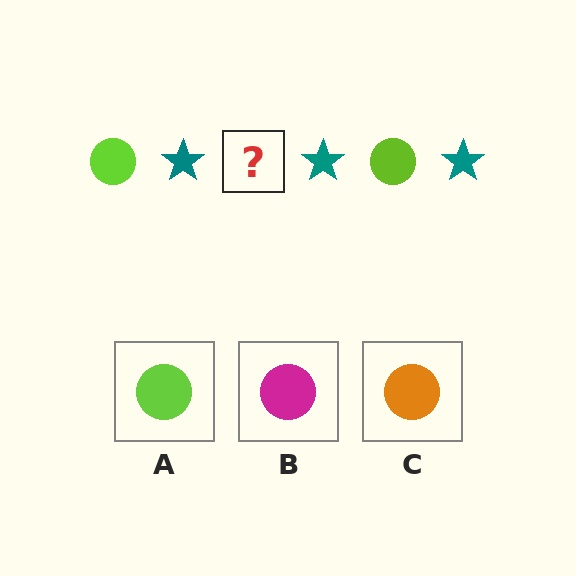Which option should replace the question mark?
Option A.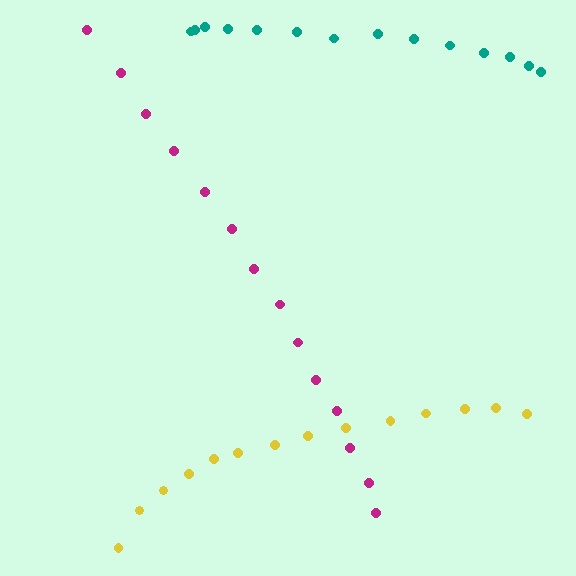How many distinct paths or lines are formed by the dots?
There are 3 distinct paths.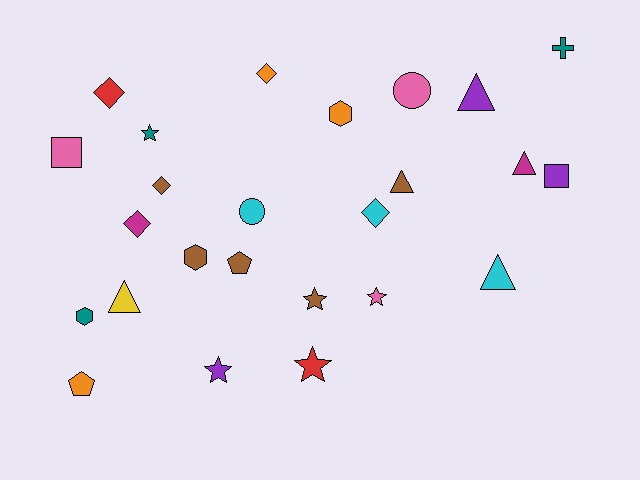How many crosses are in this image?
There is 1 cross.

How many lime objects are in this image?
There are no lime objects.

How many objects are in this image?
There are 25 objects.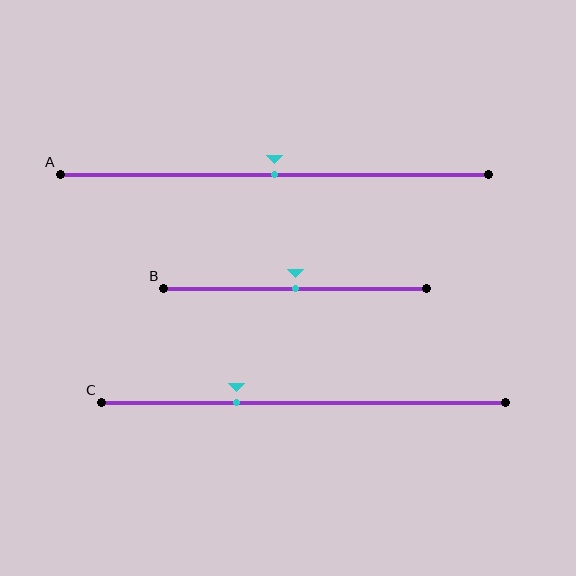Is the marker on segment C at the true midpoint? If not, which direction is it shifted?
No, the marker on segment C is shifted to the left by about 17% of the segment length.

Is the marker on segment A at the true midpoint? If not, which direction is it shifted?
Yes, the marker on segment A is at the true midpoint.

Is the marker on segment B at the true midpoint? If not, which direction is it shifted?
Yes, the marker on segment B is at the true midpoint.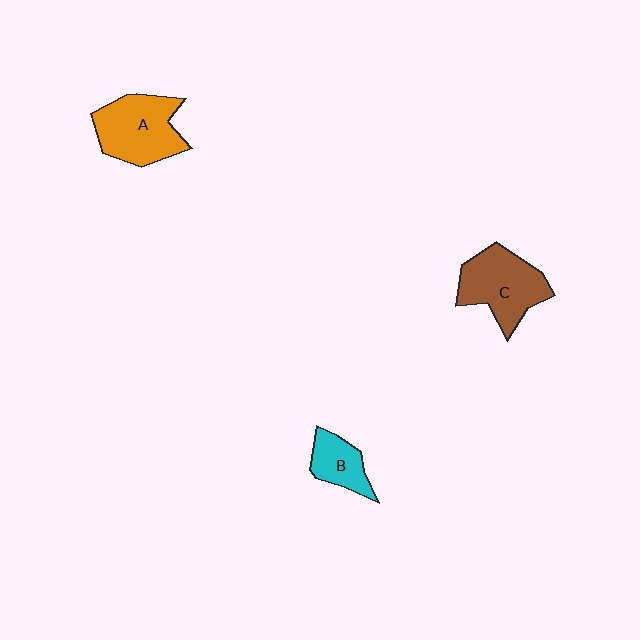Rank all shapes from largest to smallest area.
From largest to smallest: A (orange), C (brown), B (cyan).